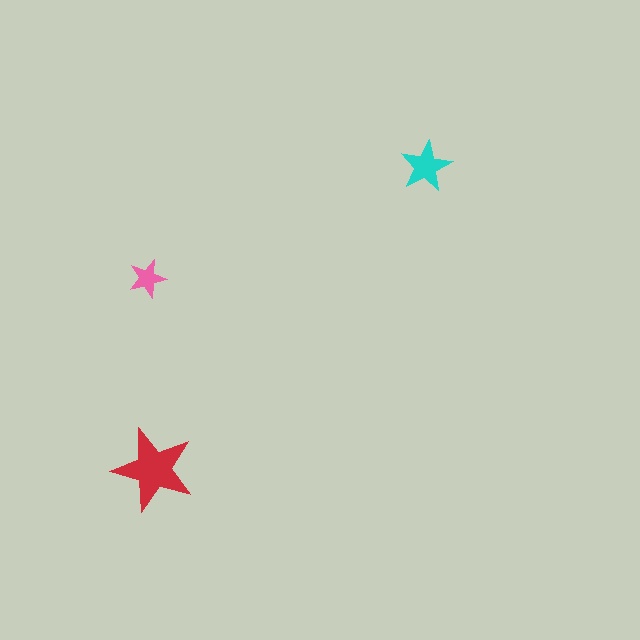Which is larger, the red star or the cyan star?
The red one.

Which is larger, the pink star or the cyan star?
The cyan one.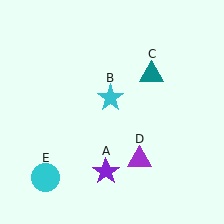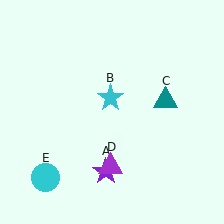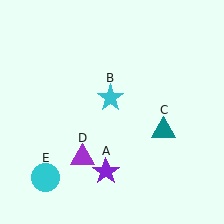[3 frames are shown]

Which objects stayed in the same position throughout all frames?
Purple star (object A) and cyan star (object B) and cyan circle (object E) remained stationary.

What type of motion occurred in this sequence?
The teal triangle (object C), purple triangle (object D) rotated clockwise around the center of the scene.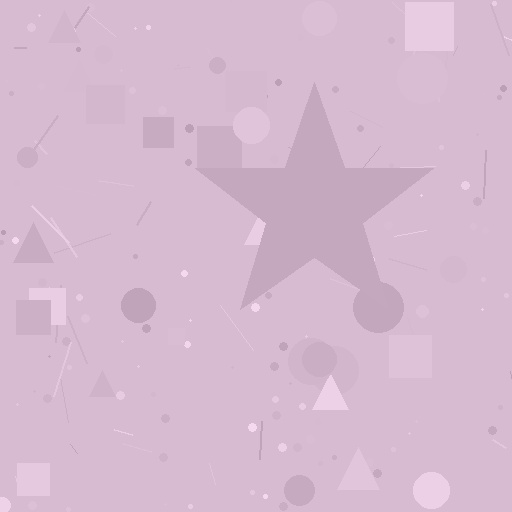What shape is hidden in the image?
A star is hidden in the image.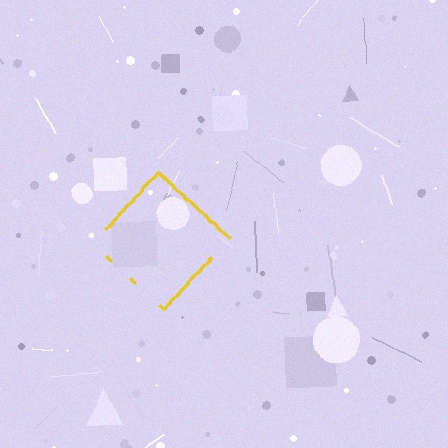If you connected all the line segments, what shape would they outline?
They would outline a diamond.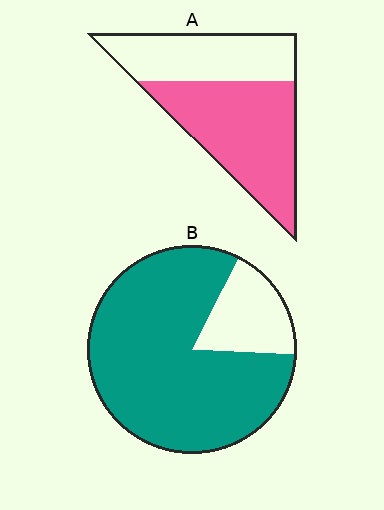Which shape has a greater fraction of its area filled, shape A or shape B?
Shape B.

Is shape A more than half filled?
Yes.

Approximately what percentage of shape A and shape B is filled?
A is approximately 60% and B is approximately 80%.